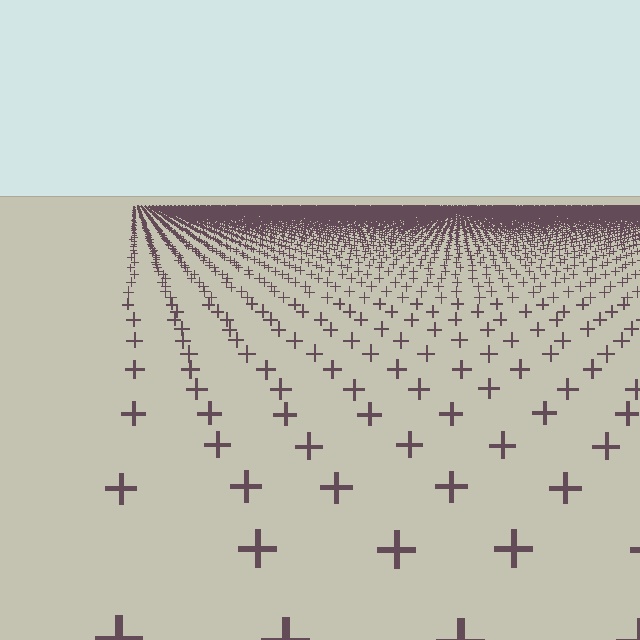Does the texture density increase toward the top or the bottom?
Density increases toward the top.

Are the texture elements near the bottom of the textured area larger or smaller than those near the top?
Larger. Near the bottom, elements are closer to the viewer and appear at a bigger on-screen size.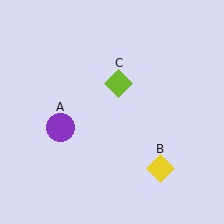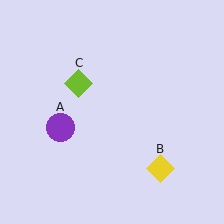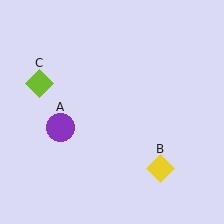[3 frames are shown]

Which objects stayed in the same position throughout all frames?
Purple circle (object A) and yellow diamond (object B) remained stationary.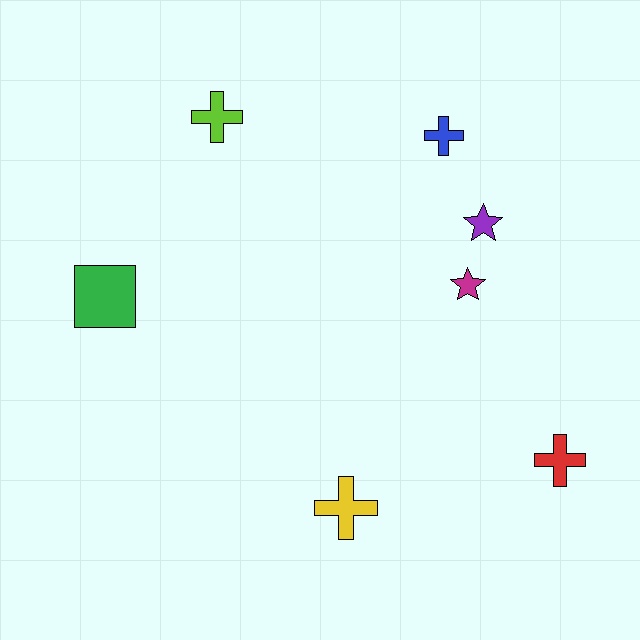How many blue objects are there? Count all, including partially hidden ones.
There is 1 blue object.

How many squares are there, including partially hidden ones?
There is 1 square.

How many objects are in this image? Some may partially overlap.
There are 7 objects.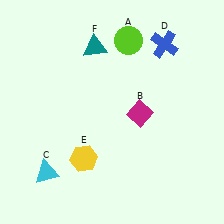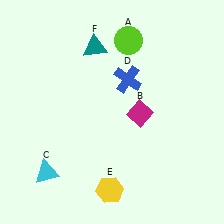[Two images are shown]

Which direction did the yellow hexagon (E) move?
The yellow hexagon (E) moved down.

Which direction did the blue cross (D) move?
The blue cross (D) moved left.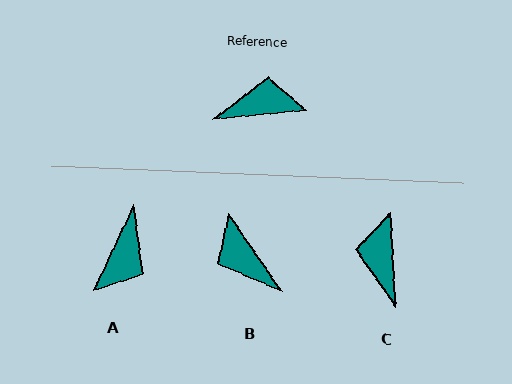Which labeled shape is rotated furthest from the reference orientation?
A, about 120 degrees away.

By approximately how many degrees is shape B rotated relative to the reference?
Approximately 120 degrees counter-clockwise.